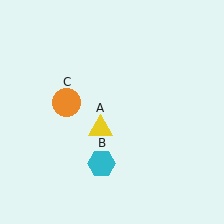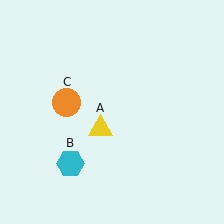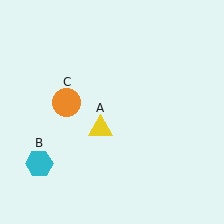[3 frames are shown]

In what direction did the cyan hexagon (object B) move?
The cyan hexagon (object B) moved left.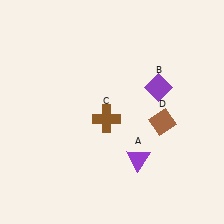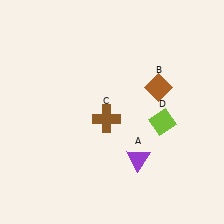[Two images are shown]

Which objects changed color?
B changed from purple to brown. D changed from brown to lime.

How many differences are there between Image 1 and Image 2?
There are 2 differences between the two images.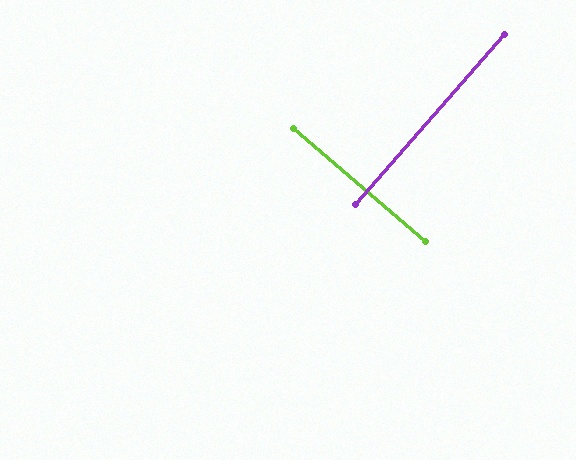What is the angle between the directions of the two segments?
Approximately 89 degrees.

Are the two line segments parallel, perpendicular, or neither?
Perpendicular — they meet at approximately 89°.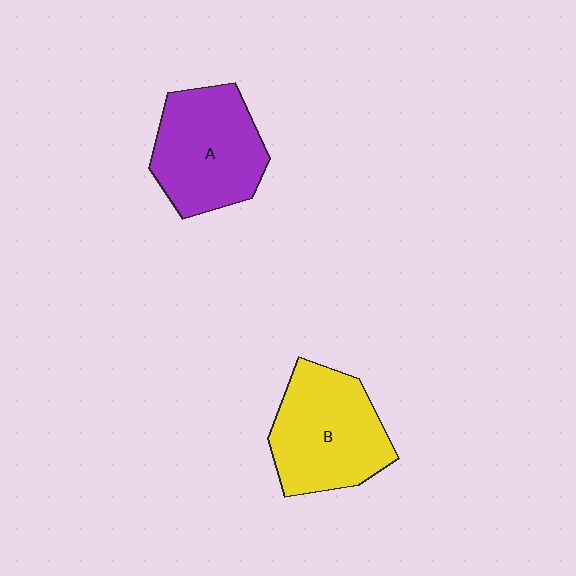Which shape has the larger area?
Shape B (yellow).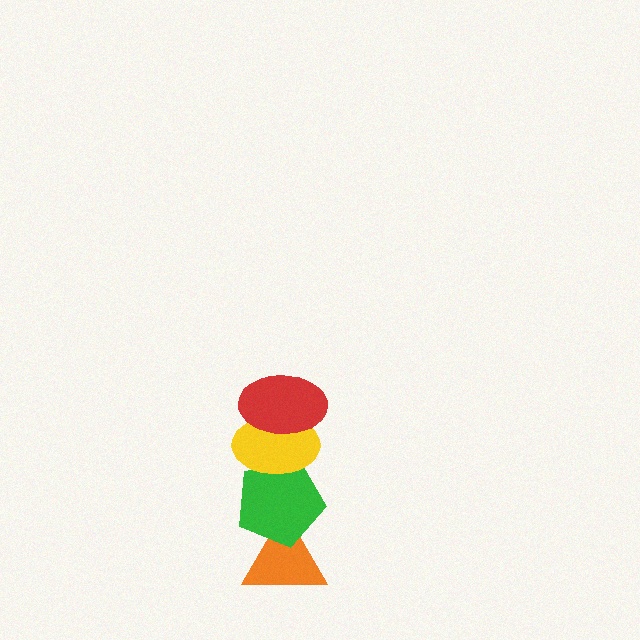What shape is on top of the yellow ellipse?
The red ellipse is on top of the yellow ellipse.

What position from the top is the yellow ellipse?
The yellow ellipse is 2nd from the top.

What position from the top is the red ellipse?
The red ellipse is 1st from the top.